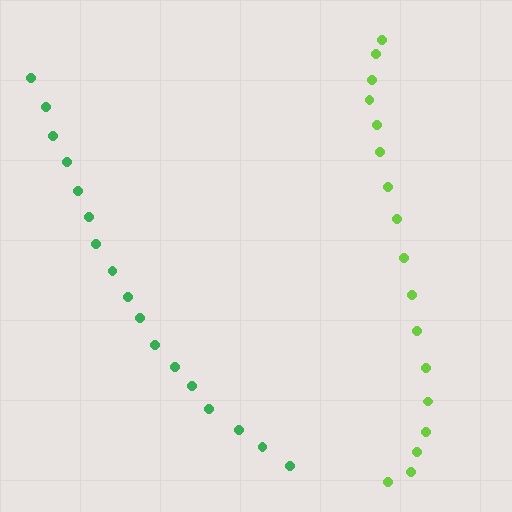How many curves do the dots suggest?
There are 2 distinct paths.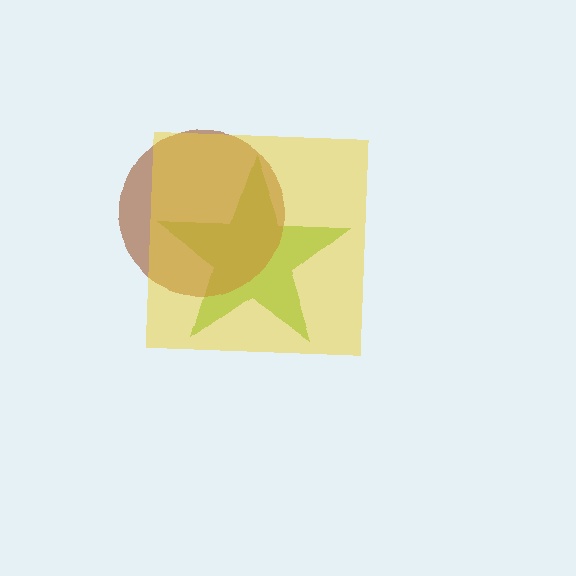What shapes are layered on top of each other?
The layered shapes are: a lime star, a brown circle, a yellow square.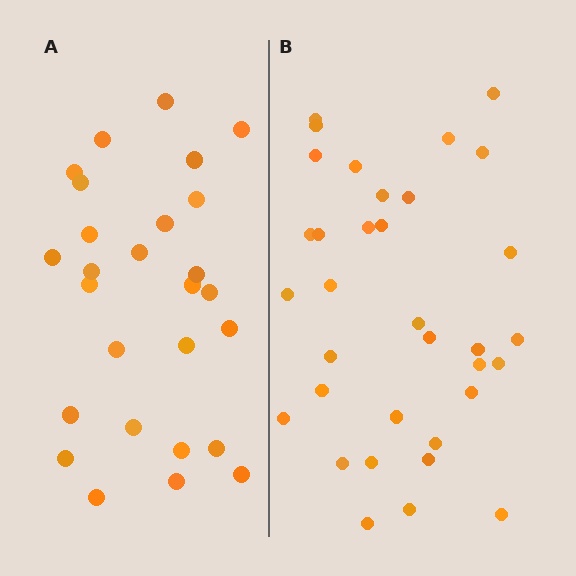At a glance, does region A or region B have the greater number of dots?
Region B (the right region) has more dots.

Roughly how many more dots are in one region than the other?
Region B has roughly 8 or so more dots than region A.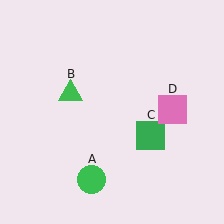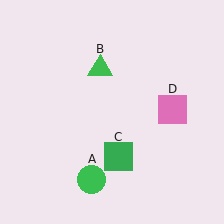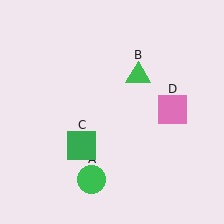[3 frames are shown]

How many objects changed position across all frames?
2 objects changed position: green triangle (object B), green square (object C).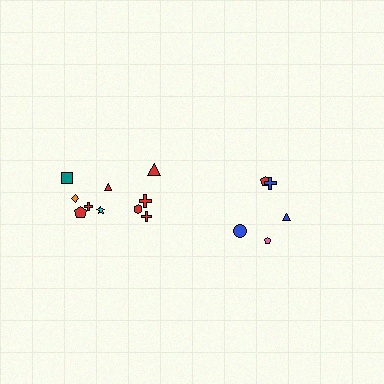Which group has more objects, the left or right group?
The left group.